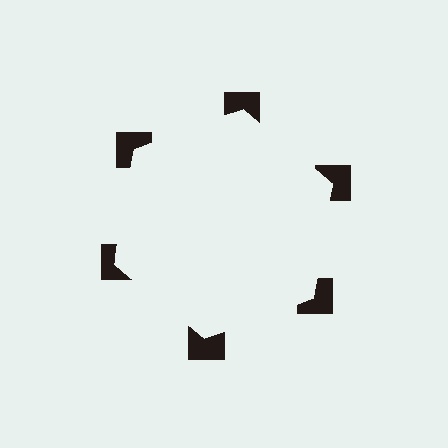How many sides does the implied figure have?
6 sides.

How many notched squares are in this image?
There are 6 — one at each vertex of the illusory hexagon.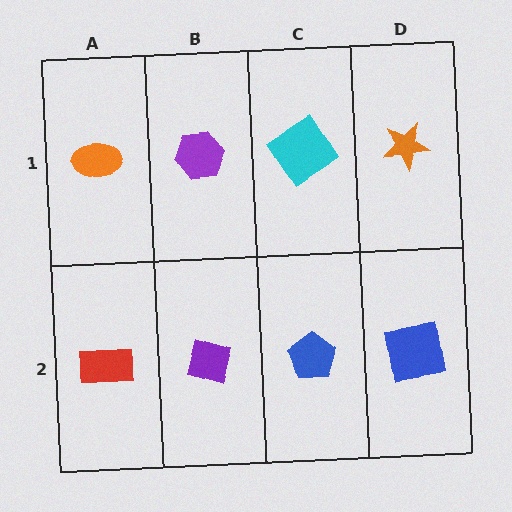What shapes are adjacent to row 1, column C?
A blue pentagon (row 2, column C), a purple hexagon (row 1, column B), an orange star (row 1, column D).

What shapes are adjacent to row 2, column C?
A cyan diamond (row 1, column C), a purple diamond (row 2, column B), a blue square (row 2, column D).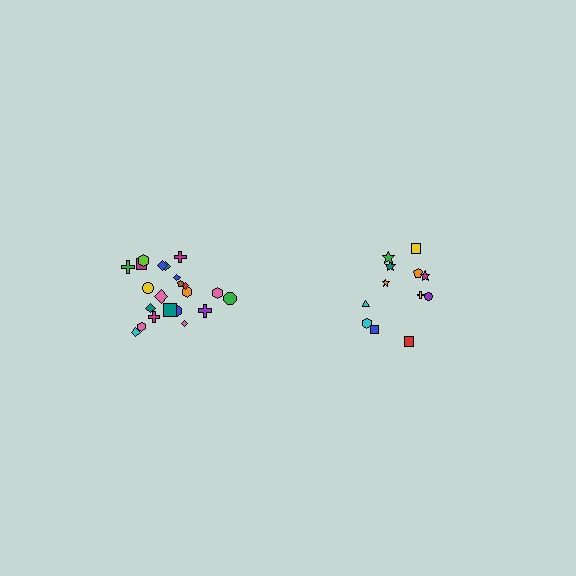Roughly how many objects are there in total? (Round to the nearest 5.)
Roughly 35 objects in total.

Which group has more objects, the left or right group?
The left group.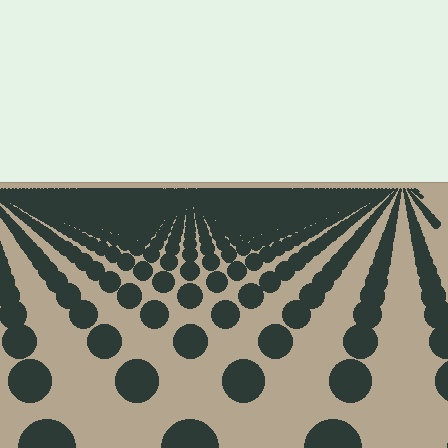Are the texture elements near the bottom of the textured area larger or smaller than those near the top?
Larger. Near the bottom, elements are closer to the viewer and appear at a bigger on-screen size.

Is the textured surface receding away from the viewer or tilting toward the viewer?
The surface is receding away from the viewer. Texture elements get smaller and denser toward the top.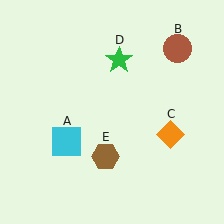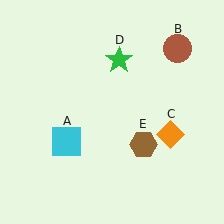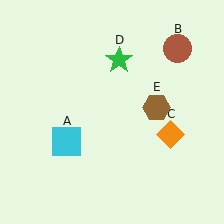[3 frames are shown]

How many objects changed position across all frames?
1 object changed position: brown hexagon (object E).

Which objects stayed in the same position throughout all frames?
Cyan square (object A) and brown circle (object B) and orange diamond (object C) and green star (object D) remained stationary.